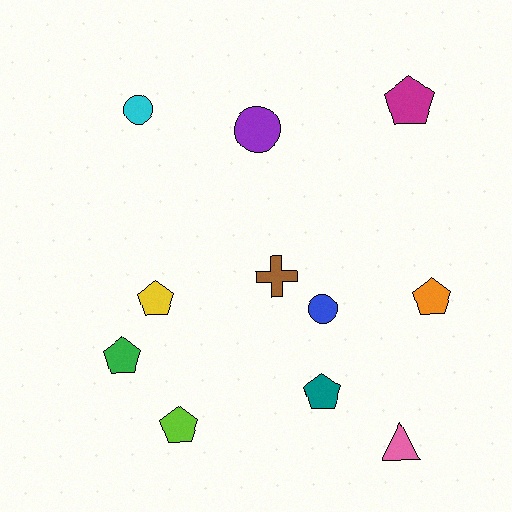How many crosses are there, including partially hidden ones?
There is 1 cross.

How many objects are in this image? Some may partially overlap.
There are 11 objects.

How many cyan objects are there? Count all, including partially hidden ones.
There is 1 cyan object.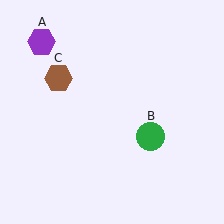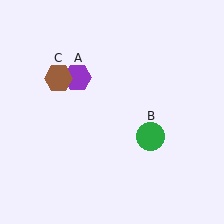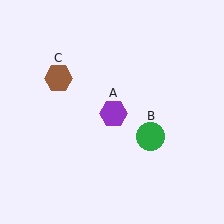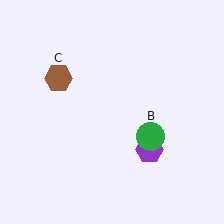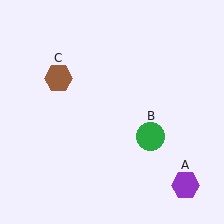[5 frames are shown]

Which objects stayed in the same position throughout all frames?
Green circle (object B) and brown hexagon (object C) remained stationary.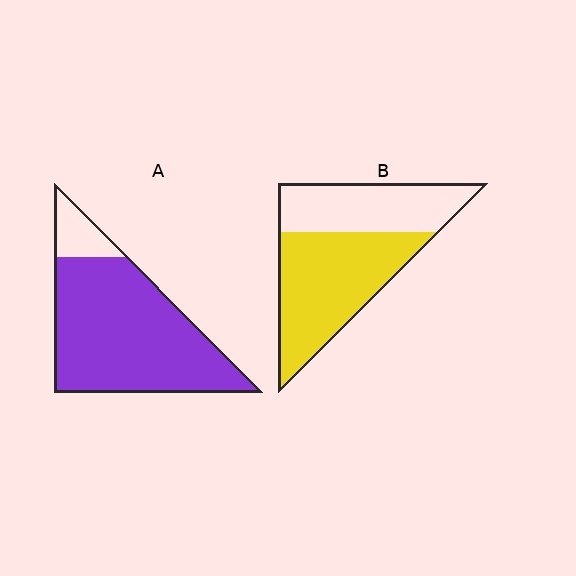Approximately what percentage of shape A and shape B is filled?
A is approximately 85% and B is approximately 60%.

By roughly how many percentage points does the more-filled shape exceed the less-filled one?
By roughly 30 percentage points (A over B).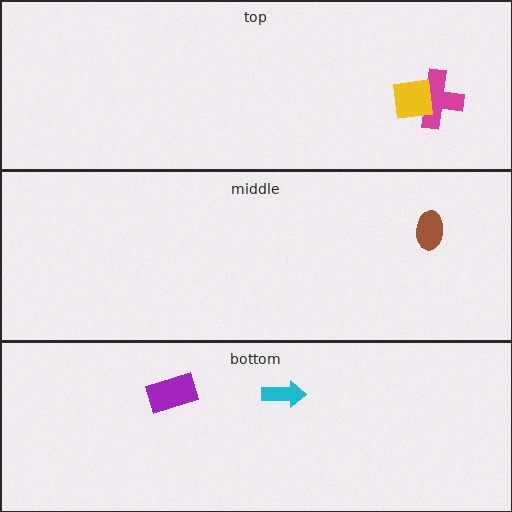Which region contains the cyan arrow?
The bottom region.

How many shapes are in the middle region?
1.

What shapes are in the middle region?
The brown ellipse.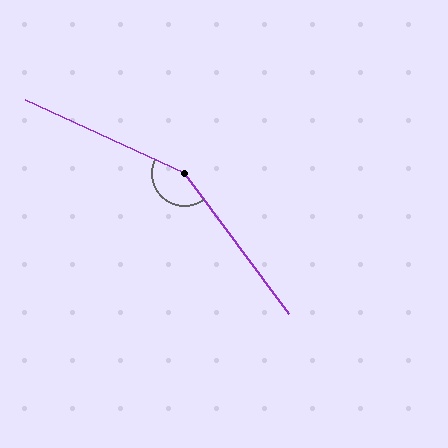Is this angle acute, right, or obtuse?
It is obtuse.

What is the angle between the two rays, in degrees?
Approximately 151 degrees.